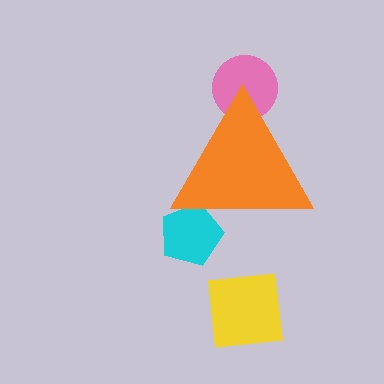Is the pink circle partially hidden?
Yes, the pink circle is partially hidden behind the orange triangle.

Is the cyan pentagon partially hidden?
Yes, the cyan pentagon is partially hidden behind the orange triangle.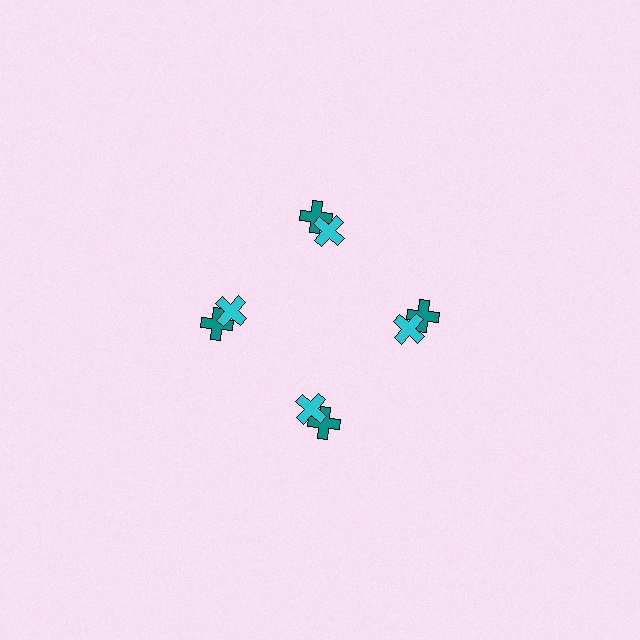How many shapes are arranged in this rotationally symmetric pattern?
There are 8 shapes, arranged in 4 groups of 2.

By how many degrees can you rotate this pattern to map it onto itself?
The pattern maps onto itself every 90 degrees of rotation.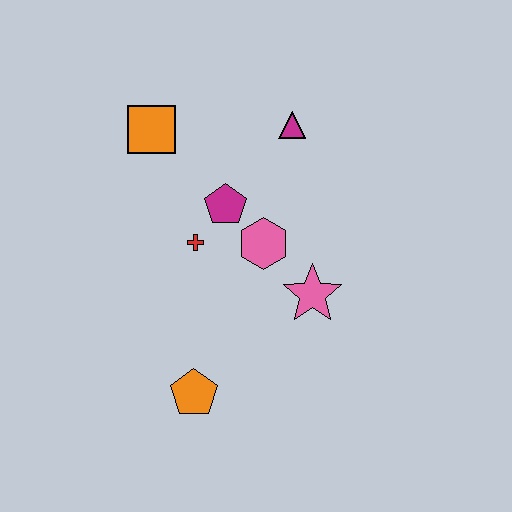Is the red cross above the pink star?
Yes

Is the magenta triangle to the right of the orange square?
Yes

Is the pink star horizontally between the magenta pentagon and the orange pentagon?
No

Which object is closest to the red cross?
The magenta pentagon is closest to the red cross.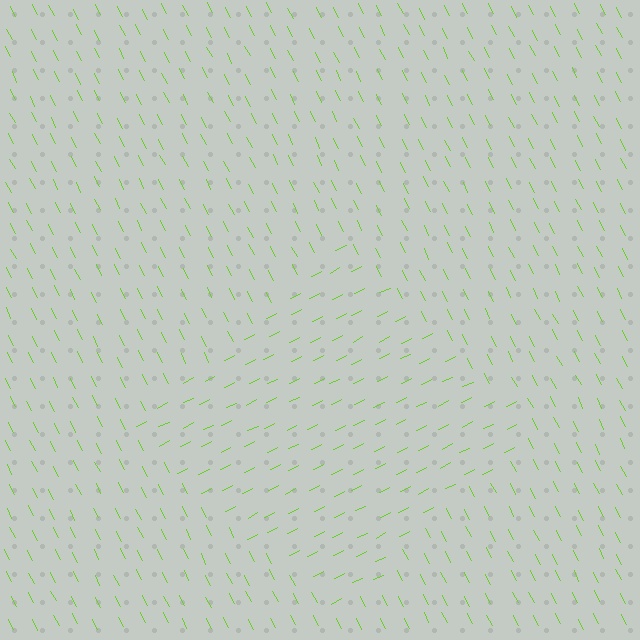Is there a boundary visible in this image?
Yes, there is a texture boundary formed by a change in line orientation.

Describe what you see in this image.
The image is filled with small lime line segments. A diamond region in the image has lines oriented differently from the surrounding lines, creating a visible texture boundary.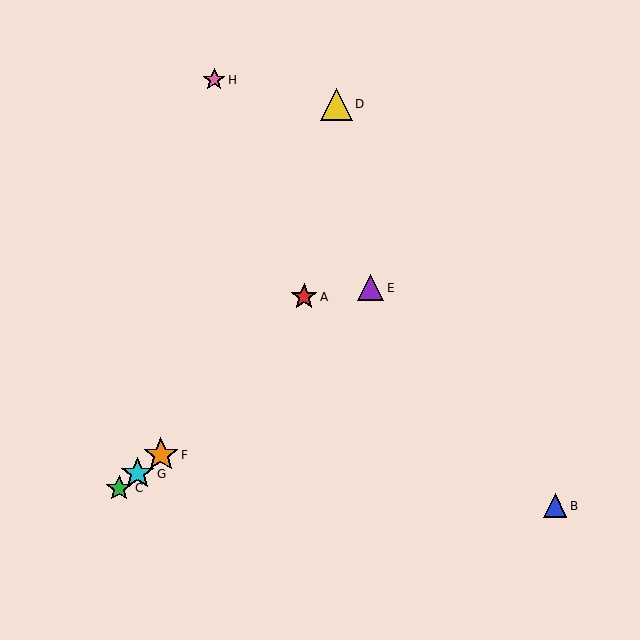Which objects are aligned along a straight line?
Objects C, E, F, G are aligned along a straight line.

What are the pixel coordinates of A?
Object A is at (304, 297).